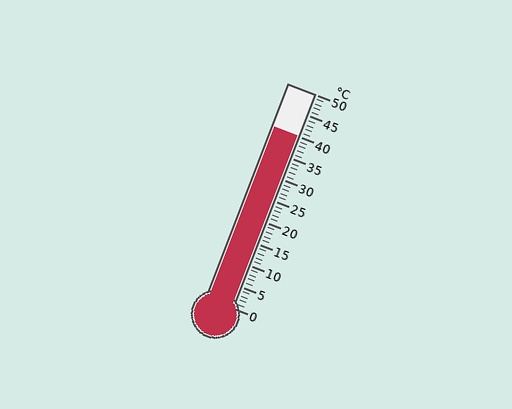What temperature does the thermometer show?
The thermometer shows approximately 40°C.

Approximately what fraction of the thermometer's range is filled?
The thermometer is filled to approximately 80% of its range.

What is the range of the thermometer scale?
The thermometer scale ranges from 0°C to 50°C.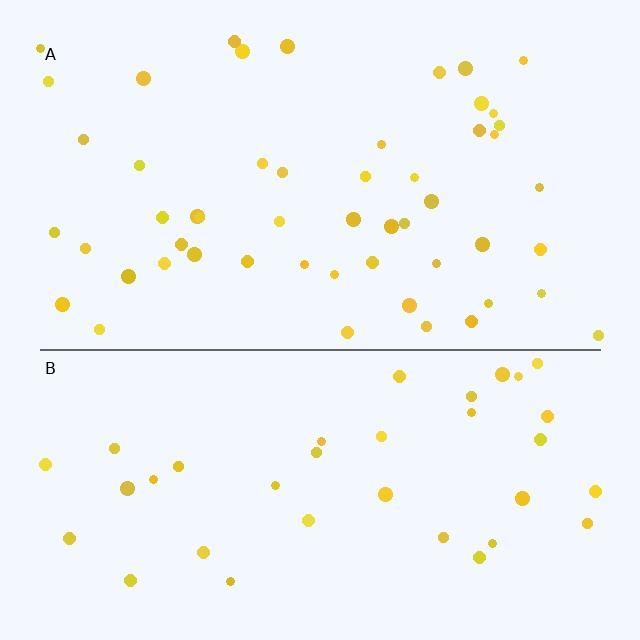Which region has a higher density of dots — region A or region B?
A (the top).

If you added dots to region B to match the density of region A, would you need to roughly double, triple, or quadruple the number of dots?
Approximately double.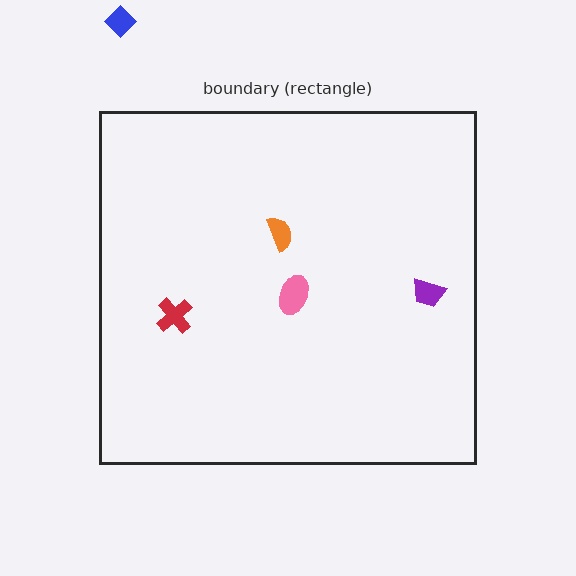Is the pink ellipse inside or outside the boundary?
Inside.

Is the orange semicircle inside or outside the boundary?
Inside.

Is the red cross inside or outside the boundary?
Inside.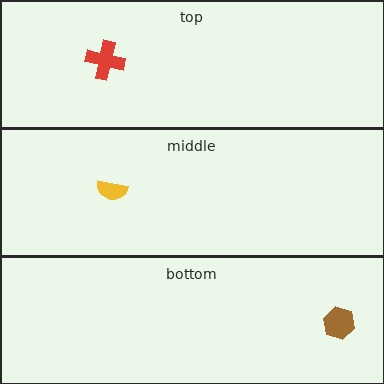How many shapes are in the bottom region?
1.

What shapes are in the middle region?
The yellow semicircle.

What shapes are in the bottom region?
The brown hexagon.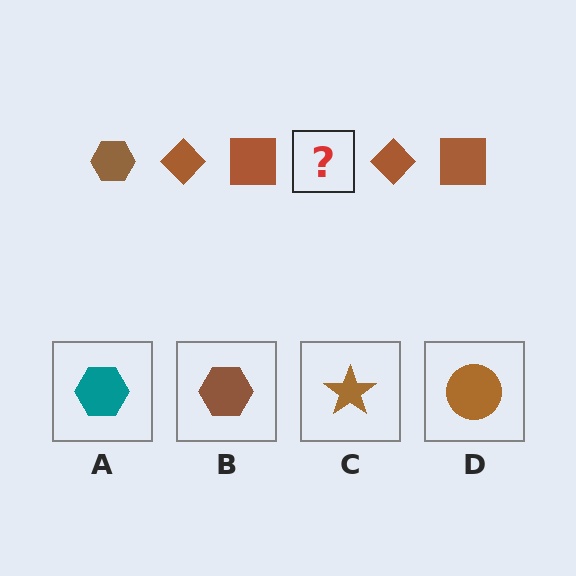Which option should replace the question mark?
Option B.